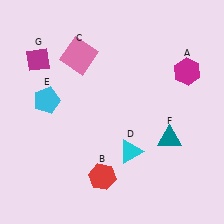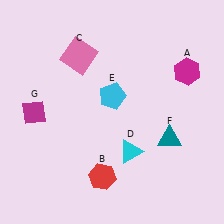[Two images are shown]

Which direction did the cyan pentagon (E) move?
The cyan pentagon (E) moved right.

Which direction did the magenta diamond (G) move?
The magenta diamond (G) moved down.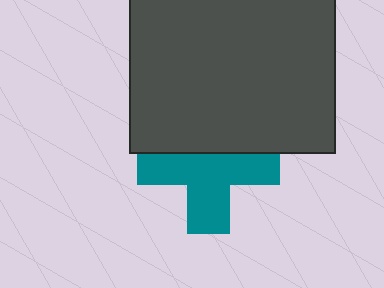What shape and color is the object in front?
The object in front is a dark gray square.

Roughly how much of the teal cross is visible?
About half of it is visible (roughly 63%).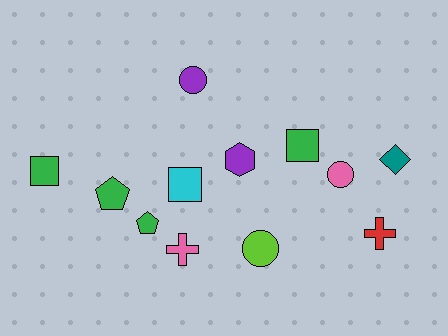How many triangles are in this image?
There are no triangles.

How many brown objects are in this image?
There are no brown objects.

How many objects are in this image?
There are 12 objects.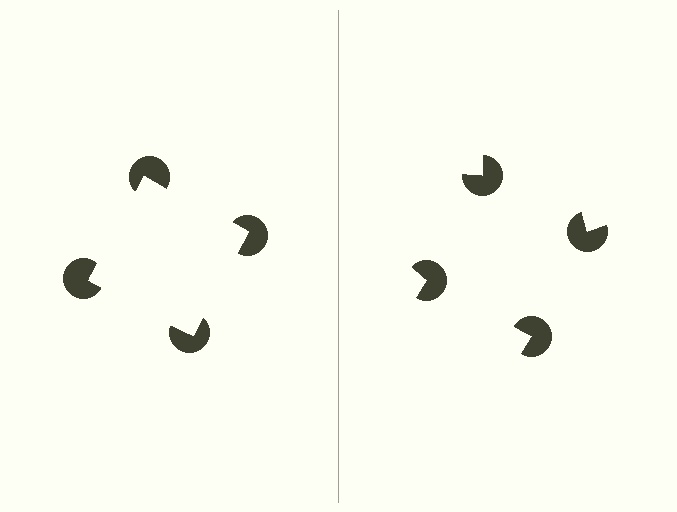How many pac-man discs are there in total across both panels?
8 — 4 on each side.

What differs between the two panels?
The pac-man discs are positioned identically on both sides; only the wedge orientations differ. On the left they align to a square; on the right they are misaligned.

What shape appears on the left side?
An illusory square.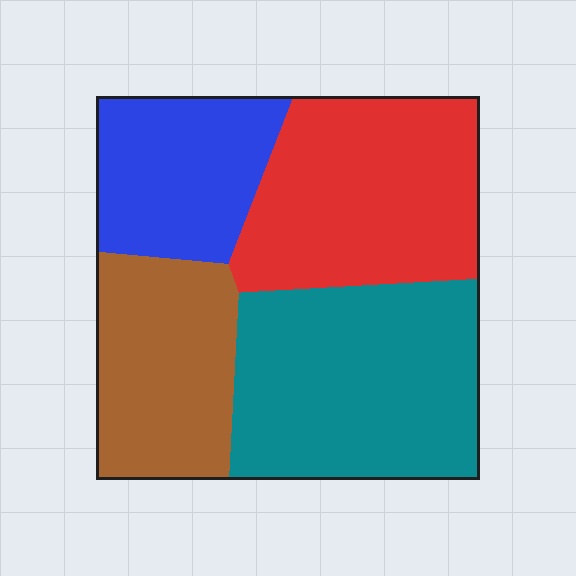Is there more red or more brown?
Red.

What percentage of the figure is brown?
Brown takes up about one fifth (1/5) of the figure.